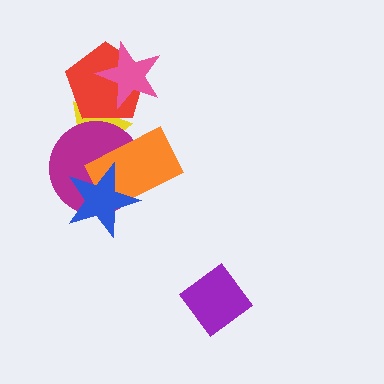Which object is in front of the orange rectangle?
The blue star is in front of the orange rectangle.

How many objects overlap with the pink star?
2 objects overlap with the pink star.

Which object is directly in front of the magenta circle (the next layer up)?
The orange rectangle is directly in front of the magenta circle.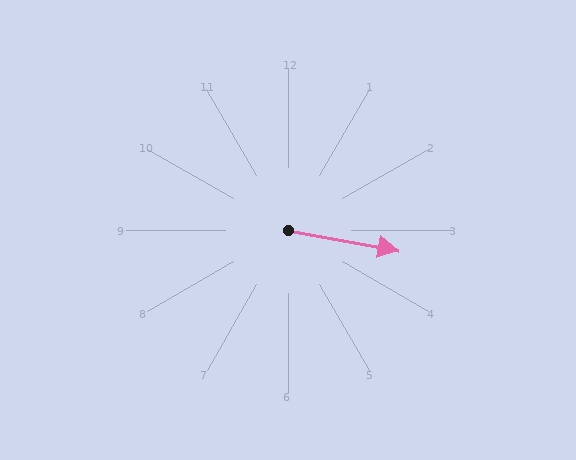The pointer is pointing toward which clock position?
Roughly 3 o'clock.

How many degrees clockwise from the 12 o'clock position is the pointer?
Approximately 101 degrees.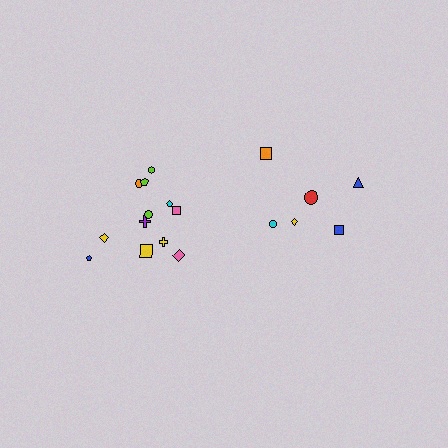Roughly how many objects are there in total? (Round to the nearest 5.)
Roughly 20 objects in total.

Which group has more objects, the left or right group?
The left group.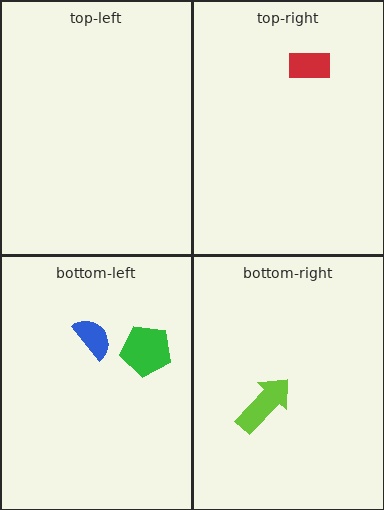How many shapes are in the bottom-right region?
1.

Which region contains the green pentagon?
The bottom-left region.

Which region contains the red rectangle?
The top-right region.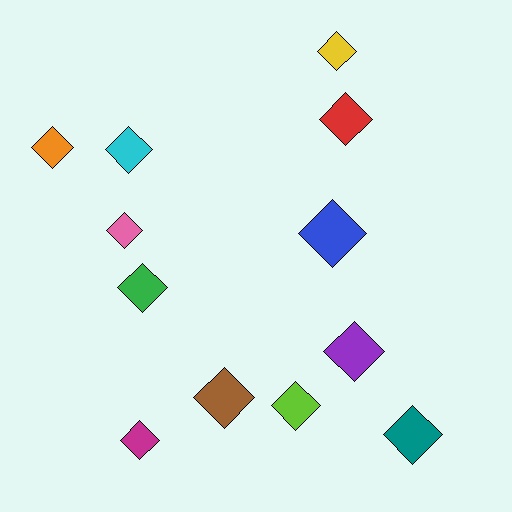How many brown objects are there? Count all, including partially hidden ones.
There is 1 brown object.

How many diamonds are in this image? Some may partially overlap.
There are 12 diamonds.